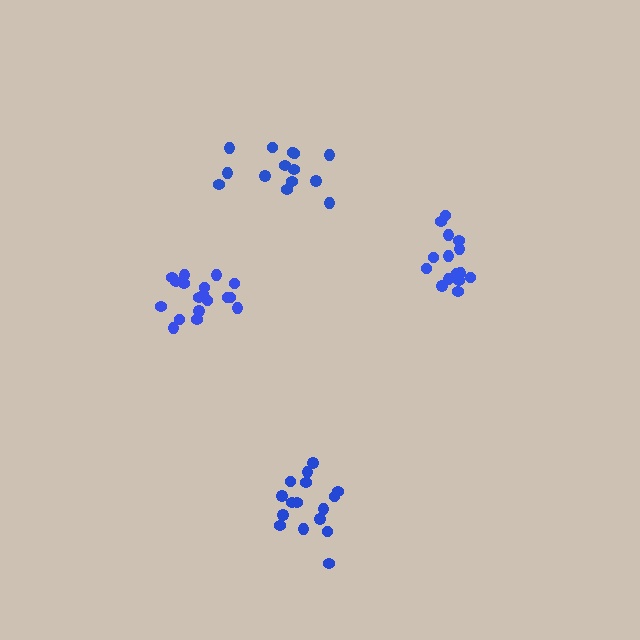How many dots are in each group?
Group 1: 14 dots, Group 2: 15 dots, Group 3: 18 dots, Group 4: 16 dots (63 total).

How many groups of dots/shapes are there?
There are 4 groups.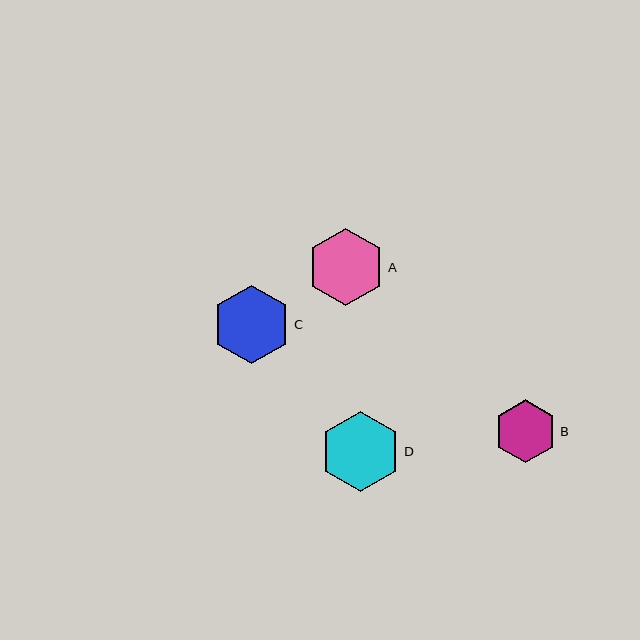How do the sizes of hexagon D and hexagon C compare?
Hexagon D and hexagon C are approximately the same size.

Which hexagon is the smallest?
Hexagon B is the smallest with a size of approximately 63 pixels.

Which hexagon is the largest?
Hexagon D is the largest with a size of approximately 80 pixels.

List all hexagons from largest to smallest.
From largest to smallest: D, C, A, B.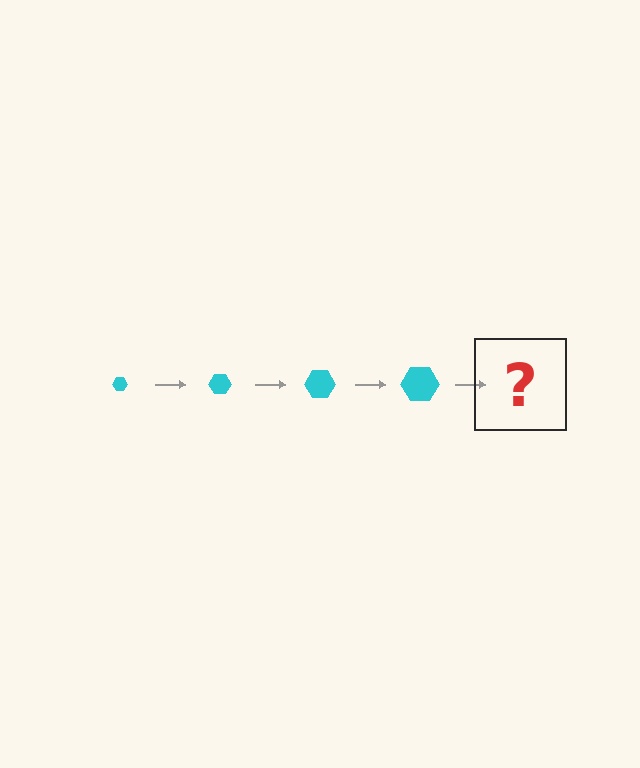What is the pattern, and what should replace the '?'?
The pattern is that the hexagon gets progressively larger each step. The '?' should be a cyan hexagon, larger than the previous one.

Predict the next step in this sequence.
The next step is a cyan hexagon, larger than the previous one.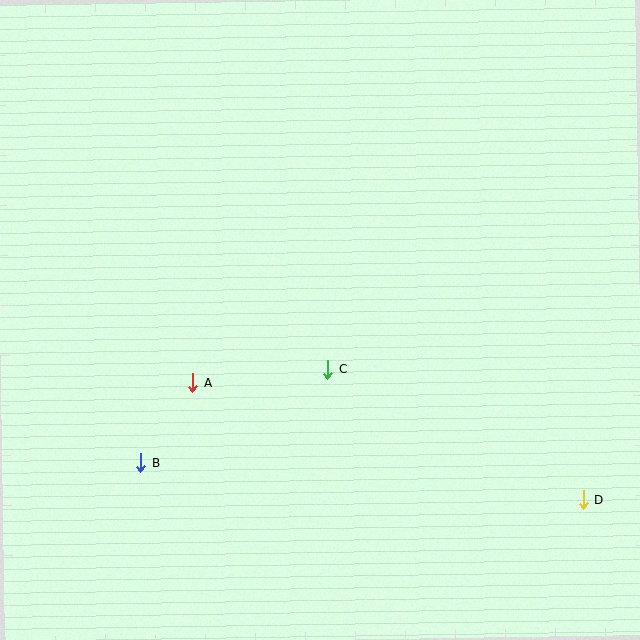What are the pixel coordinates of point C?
Point C is at (327, 369).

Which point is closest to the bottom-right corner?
Point D is closest to the bottom-right corner.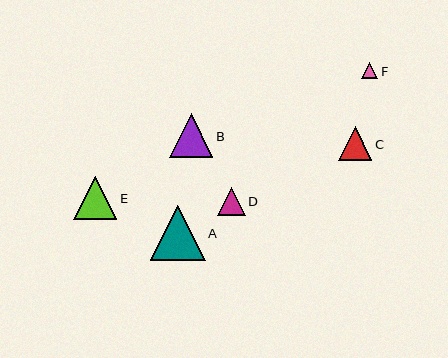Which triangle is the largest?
Triangle A is the largest with a size of approximately 55 pixels.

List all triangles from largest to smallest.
From largest to smallest: A, B, E, C, D, F.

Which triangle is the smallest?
Triangle F is the smallest with a size of approximately 16 pixels.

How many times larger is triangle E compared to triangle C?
Triangle E is approximately 1.3 times the size of triangle C.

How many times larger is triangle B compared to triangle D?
Triangle B is approximately 1.5 times the size of triangle D.